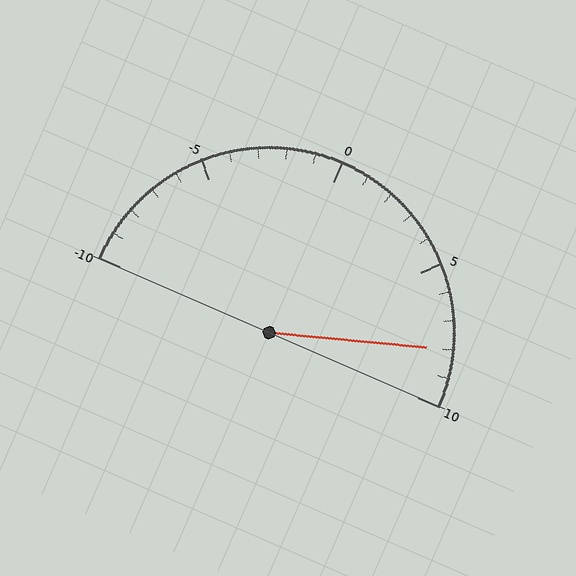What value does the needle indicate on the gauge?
The needle indicates approximately 8.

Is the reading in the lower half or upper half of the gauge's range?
The reading is in the upper half of the range (-10 to 10).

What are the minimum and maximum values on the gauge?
The gauge ranges from -10 to 10.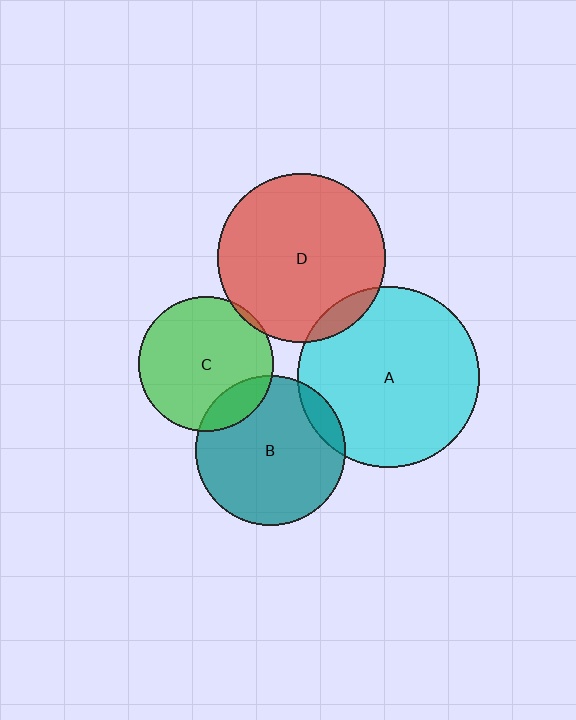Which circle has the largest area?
Circle A (cyan).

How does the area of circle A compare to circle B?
Approximately 1.5 times.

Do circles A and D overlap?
Yes.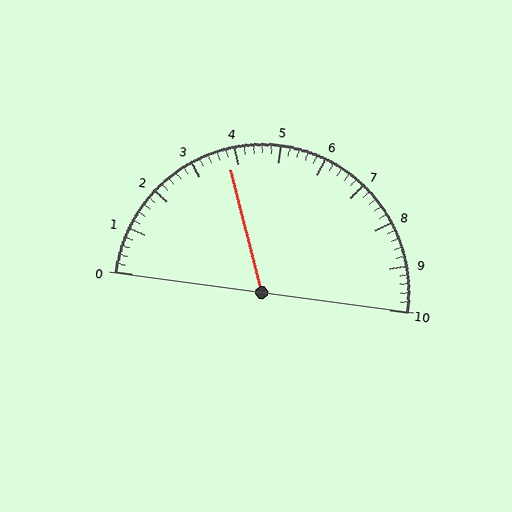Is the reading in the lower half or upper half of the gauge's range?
The reading is in the lower half of the range (0 to 10).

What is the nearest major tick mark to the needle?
The nearest major tick mark is 4.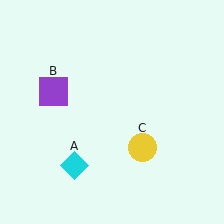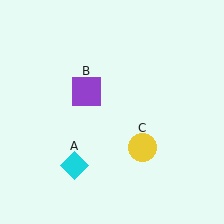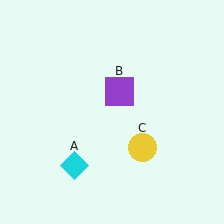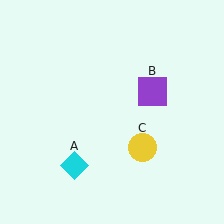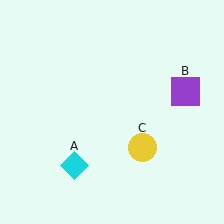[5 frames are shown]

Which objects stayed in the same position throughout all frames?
Cyan diamond (object A) and yellow circle (object C) remained stationary.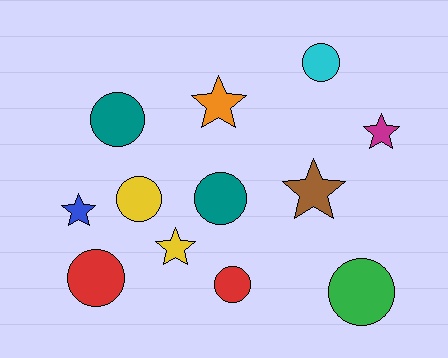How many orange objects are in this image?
There is 1 orange object.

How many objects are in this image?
There are 12 objects.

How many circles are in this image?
There are 7 circles.